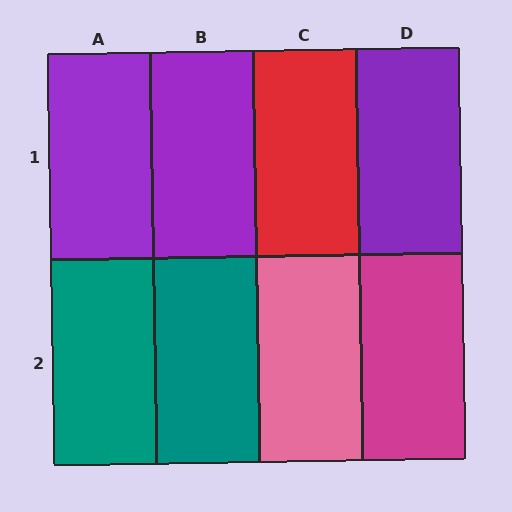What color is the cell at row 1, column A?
Purple.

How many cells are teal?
2 cells are teal.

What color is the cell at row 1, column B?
Purple.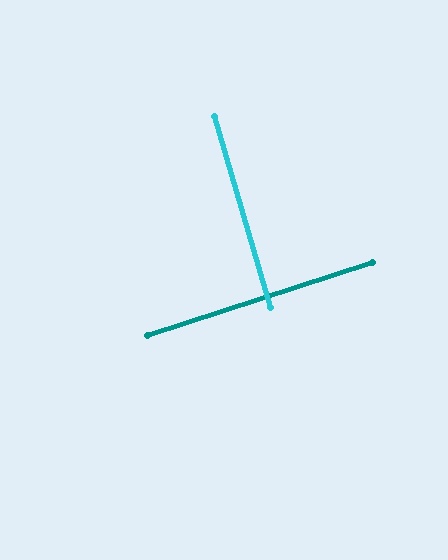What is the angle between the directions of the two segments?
Approximately 88 degrees.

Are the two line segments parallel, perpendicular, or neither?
Perpendicular — they meet at approximately 88°.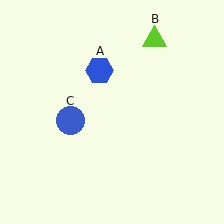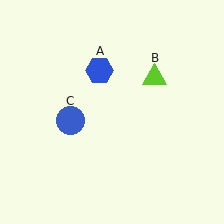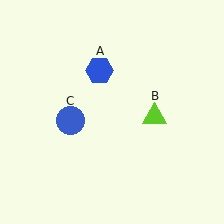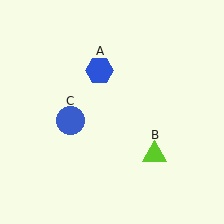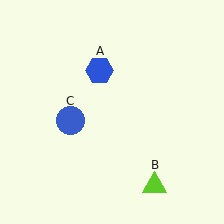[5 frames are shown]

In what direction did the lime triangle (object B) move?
The lime triangle (object B) moved down.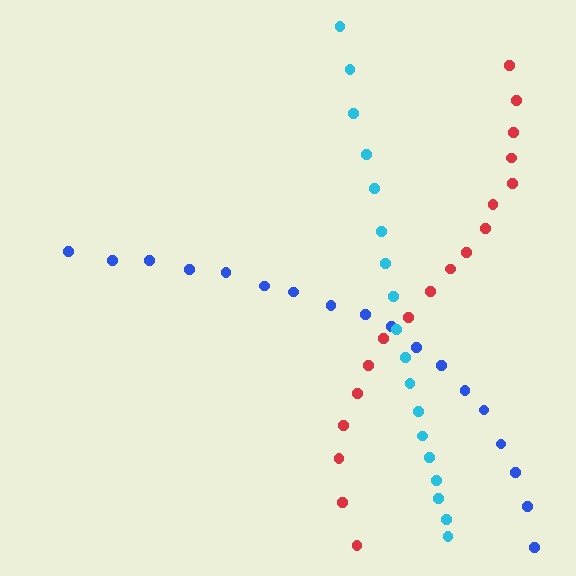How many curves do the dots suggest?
There are 3 distinct paths.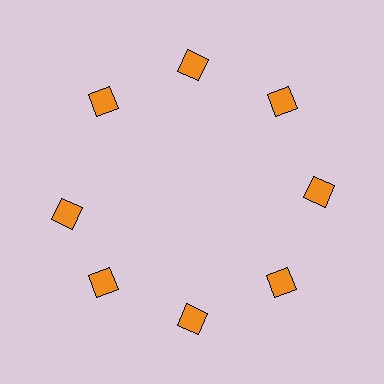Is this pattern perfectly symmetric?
No. The 8 orange squares are arranged in a ring, but one element near the 9 o'clock position is rotated out of alignment along the ring, breaking the 8-fold rotational symmetry.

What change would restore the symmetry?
The symmetry would be restored by rotating it back into even spacing with its neighbors so that all 8 squares sit at equal angles and equal distance from the center.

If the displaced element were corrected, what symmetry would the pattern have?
It would have 8-fold rotational symmetry — the pattern would map onto itself every 45 degrees.